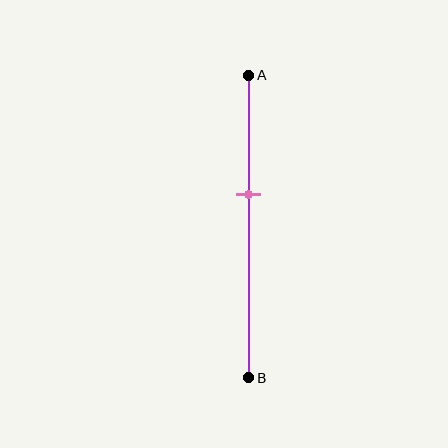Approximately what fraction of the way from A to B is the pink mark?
The pink mark is approximately 40% of the way from A to B.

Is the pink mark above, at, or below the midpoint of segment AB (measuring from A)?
The pink mark is above the midpoint of segment AB.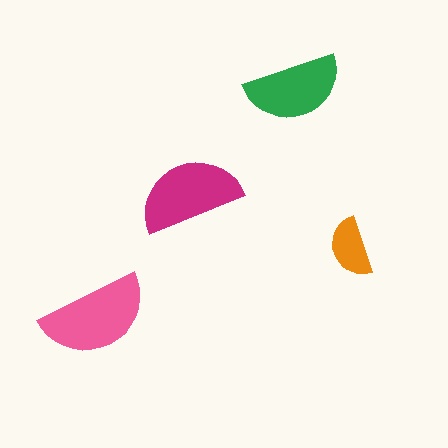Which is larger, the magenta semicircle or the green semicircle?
The magenta one.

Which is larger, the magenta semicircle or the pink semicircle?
The pink one.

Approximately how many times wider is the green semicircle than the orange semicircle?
About 1.5 times wider.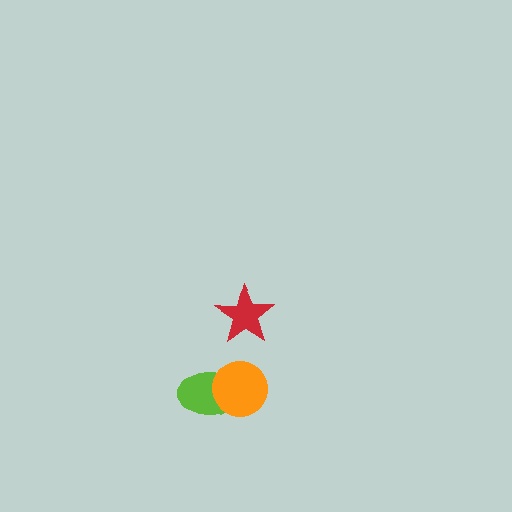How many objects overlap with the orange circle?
1 object overlaps with the orange circle.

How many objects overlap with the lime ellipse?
1 object overlaps with the lime ellipse.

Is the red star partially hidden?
No, no other shape covers it.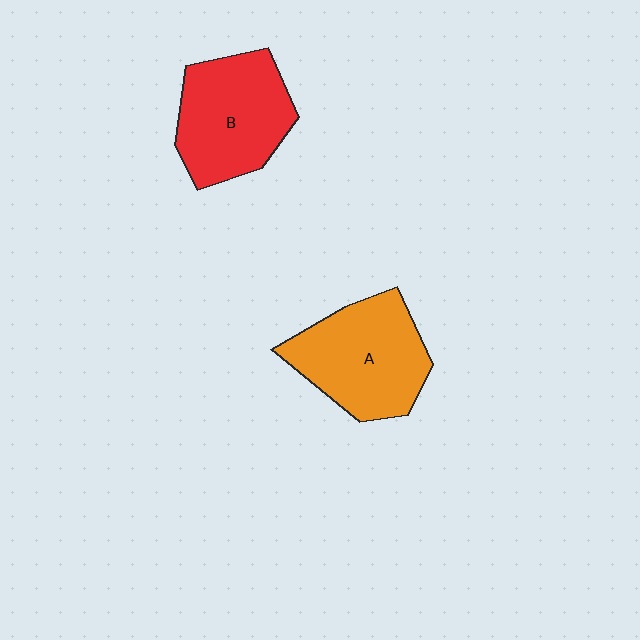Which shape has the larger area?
Shape A (orange).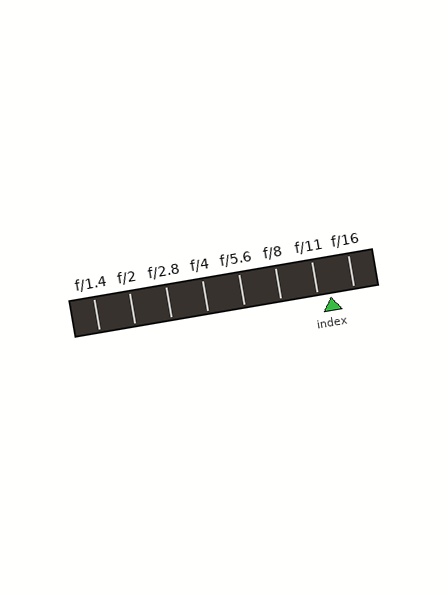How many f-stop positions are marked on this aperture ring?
There are 8 f-stop positions marked.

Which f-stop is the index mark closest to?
The index mark is closest to f/11.